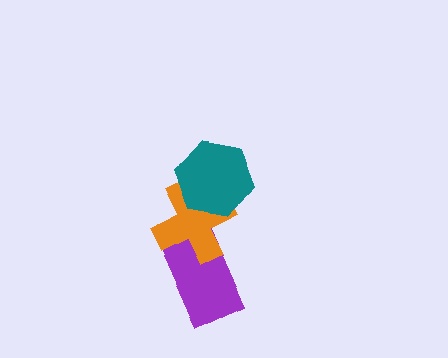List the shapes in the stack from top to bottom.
From top to bottom: the teal hexagon, the orange cross, the purple rectangle.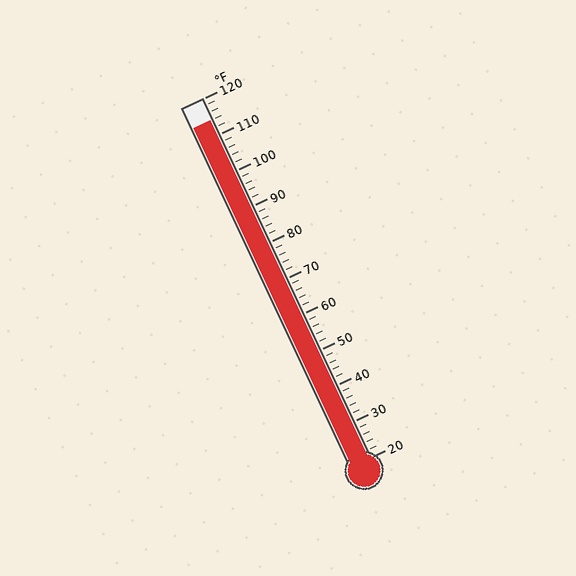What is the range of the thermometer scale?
The thermometer scale ranges from 20°F to 120°F.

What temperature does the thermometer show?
The thermometer shows approximately 114°F.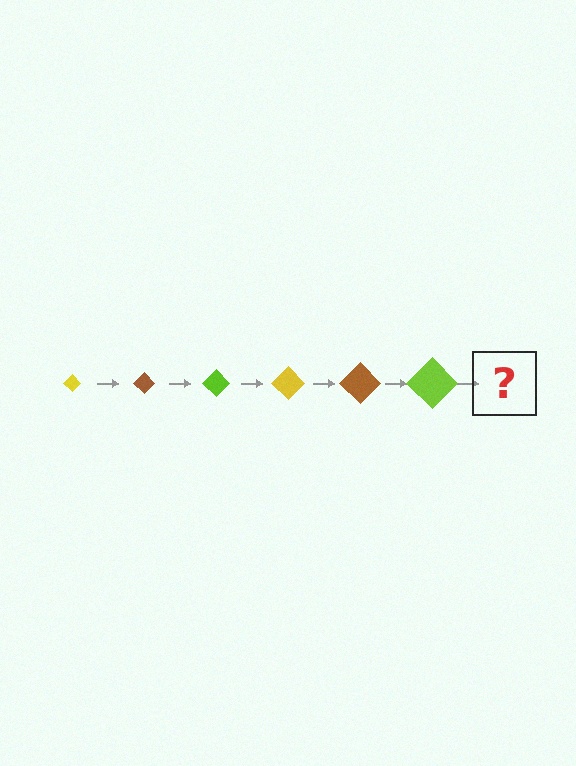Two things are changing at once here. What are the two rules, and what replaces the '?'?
The two rules are that the diamond grows larger each step and the color cycles through yellow, brown, and lime. The '?' should be a yellow diamond, larger than the previous one.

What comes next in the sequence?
The next element should be a yellow diamond, larger than the previous one.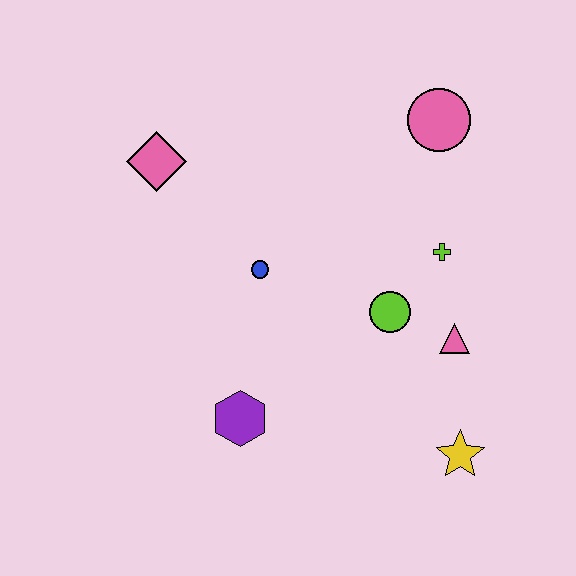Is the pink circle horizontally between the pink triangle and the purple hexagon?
Yes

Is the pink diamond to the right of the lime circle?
No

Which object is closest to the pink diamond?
The blue circle is closest to the pink diamond.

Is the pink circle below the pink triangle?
No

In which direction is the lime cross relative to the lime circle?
The lime cross is above the lime circle.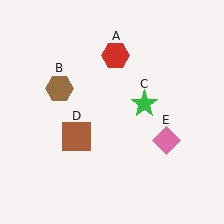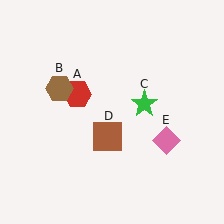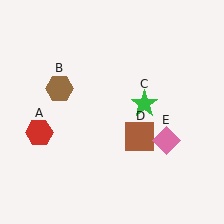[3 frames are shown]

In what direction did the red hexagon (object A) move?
The red hexagon (object A) moved down and to the left.